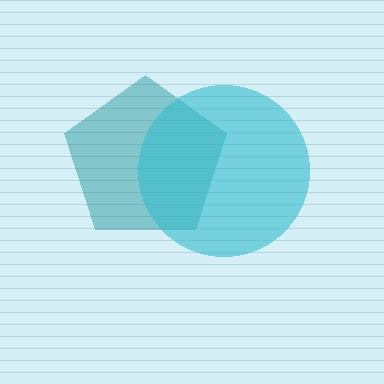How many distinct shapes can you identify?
There are 2 distinct shapes: a teal pentagon, a cyan circle.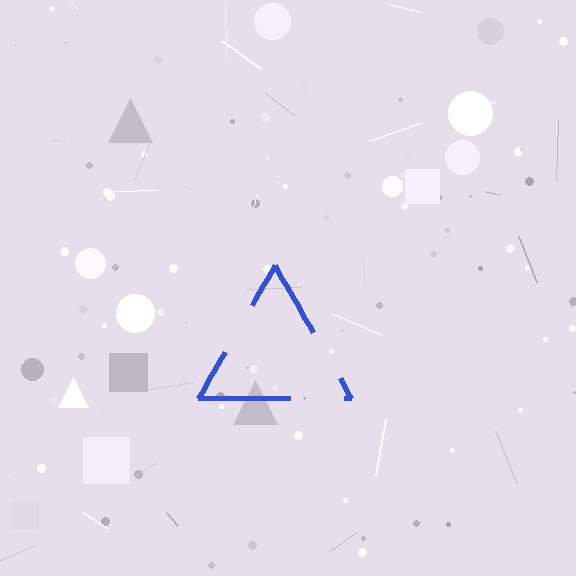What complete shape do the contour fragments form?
The contour fragments form a triangle.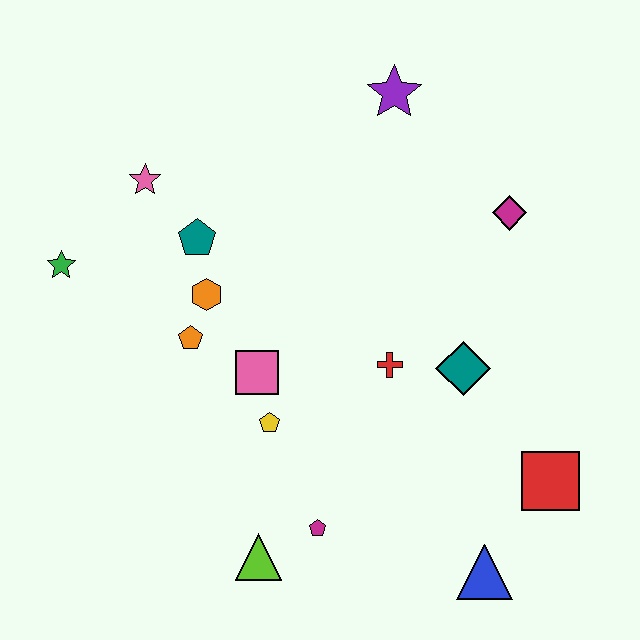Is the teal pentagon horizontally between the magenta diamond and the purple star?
No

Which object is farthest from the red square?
The green star is farthest from the red square.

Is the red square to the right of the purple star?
Yes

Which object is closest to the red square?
The blue triangle is closest to the red square.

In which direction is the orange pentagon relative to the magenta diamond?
The orange pentagon is to the left of the magenta diamond.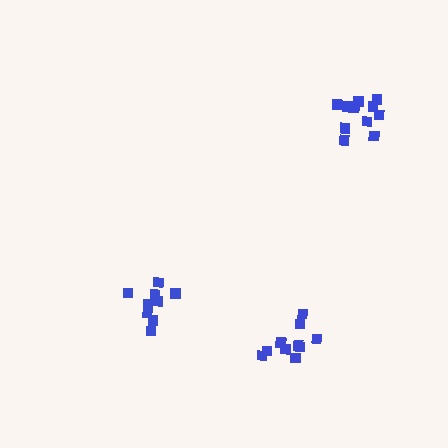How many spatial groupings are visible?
There are 3 spatial groupings.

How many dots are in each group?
Group 1: 11 dots, Group 2: 10 dots, Group 3: 9 dots (30 total).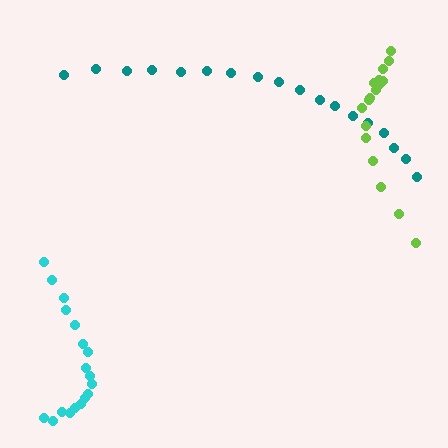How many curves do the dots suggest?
There are 3 distinct paths.